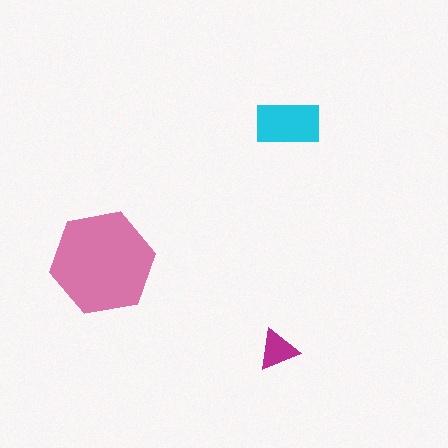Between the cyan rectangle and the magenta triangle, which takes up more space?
The cyan rectangle.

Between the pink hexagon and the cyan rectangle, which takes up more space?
The pink hexagon.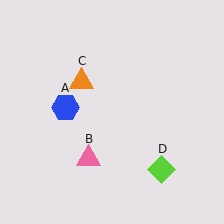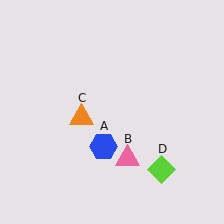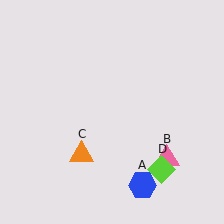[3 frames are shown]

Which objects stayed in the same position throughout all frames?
Lime diamond (object D) remained stationary.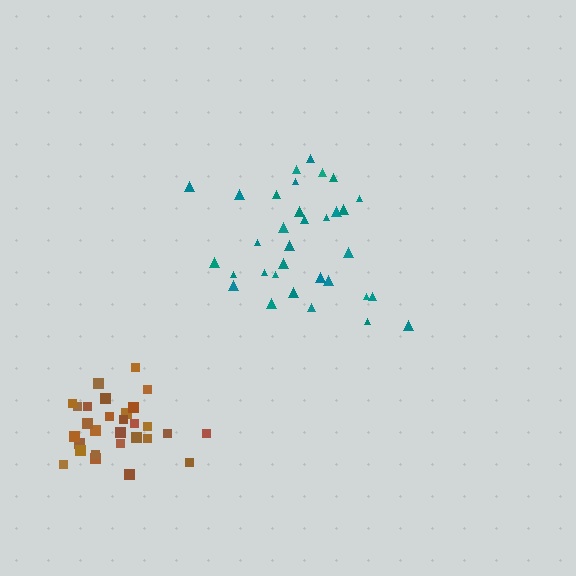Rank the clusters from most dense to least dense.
brown, teal.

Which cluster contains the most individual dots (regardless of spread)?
Teal (33).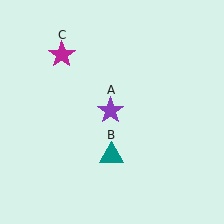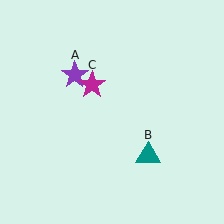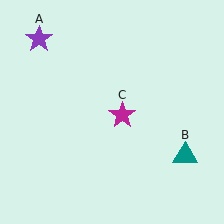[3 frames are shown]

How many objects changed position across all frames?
3 objects changed position: purple star (object A), teal triangle (object B), magenta star (object C).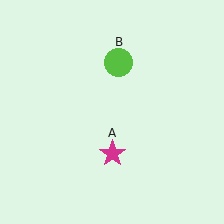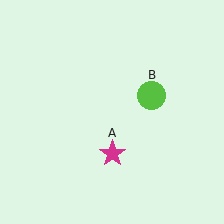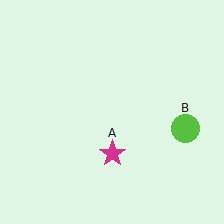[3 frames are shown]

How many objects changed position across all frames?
1 object changed position: lime circle (object B).